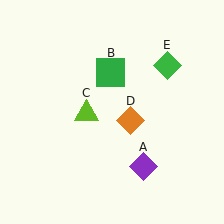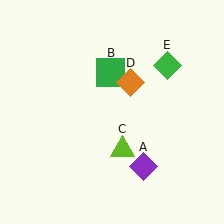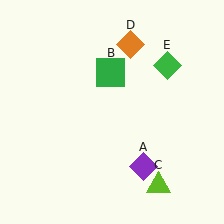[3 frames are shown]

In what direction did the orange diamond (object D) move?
The orange diamond (object D) moved up.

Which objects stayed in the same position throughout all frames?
Purple diamond (object A) and green square (object B) and green diamond (object E) remained stationary.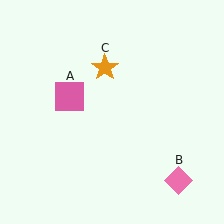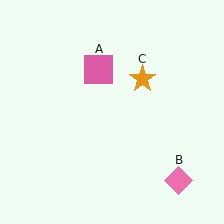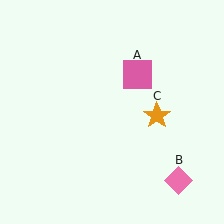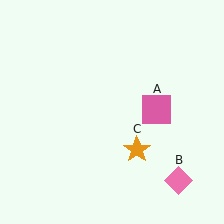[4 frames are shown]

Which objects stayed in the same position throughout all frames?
Pink diamond (object B) remained stationary.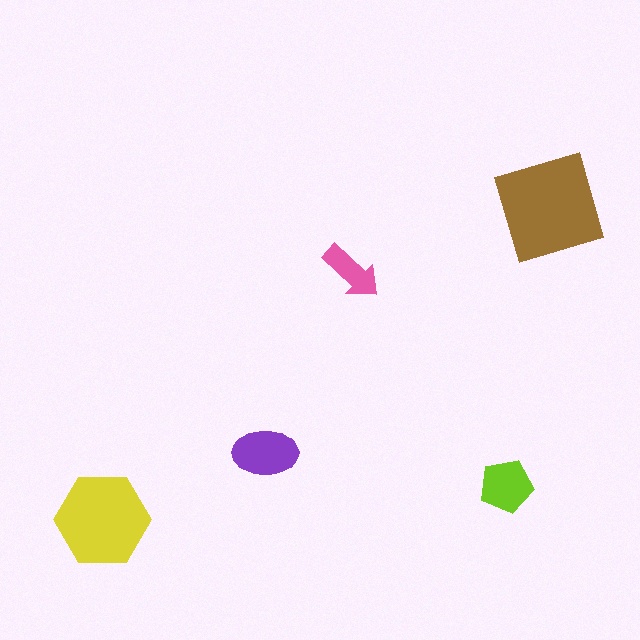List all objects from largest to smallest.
The brown square, the yellow hexagon, the purple ellipse, the lime pentagon, the pink arrow.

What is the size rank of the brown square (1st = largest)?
1st.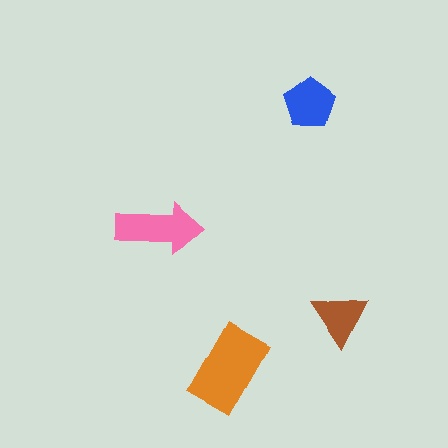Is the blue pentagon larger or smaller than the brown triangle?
Larger.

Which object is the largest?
The orange rectangle.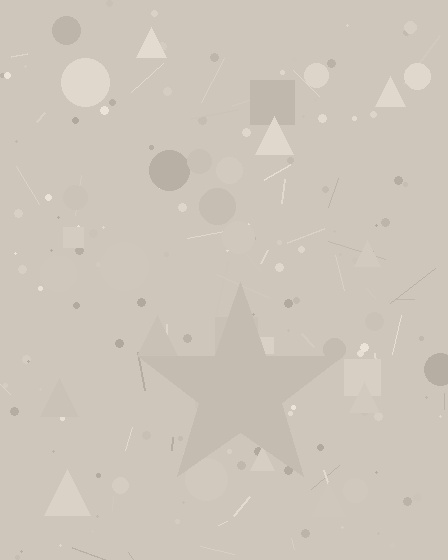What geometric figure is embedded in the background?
A star is embedded in the background.